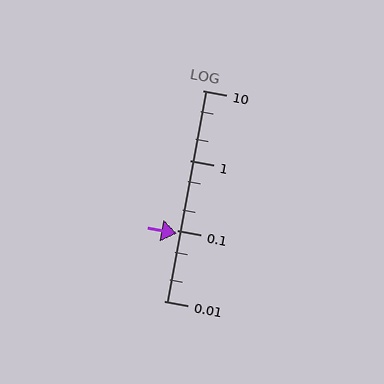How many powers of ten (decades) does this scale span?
The scale spans 3 decades, from 0.01 to 10.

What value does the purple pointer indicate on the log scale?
The pointer indicates approximately 0.09.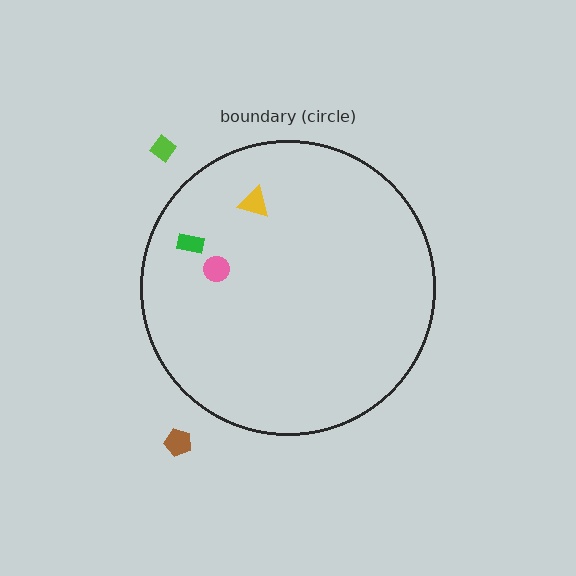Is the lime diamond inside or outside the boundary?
Outside.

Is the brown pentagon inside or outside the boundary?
Outside.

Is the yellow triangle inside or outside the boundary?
Inside.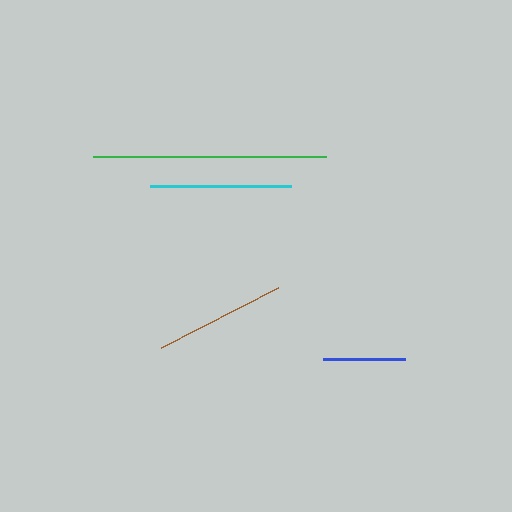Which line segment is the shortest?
The blue line is the shortest at approximately 82 pixels.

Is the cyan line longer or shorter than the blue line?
The cyan line is longer than the blue line.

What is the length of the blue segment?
The blue segment is approximately 82 pixels long.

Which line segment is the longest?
The green line is the longest at approximately 233 pixels.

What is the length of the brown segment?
The brown segment is approximately 131 pixels long.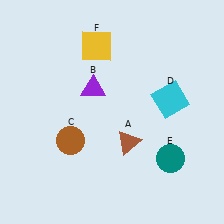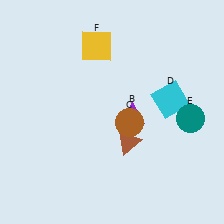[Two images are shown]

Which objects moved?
The objects that moved are: the purple triangle (B), the brown circle (C), the teal circle (E).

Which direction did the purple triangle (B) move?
The purple triangle (B) moved right.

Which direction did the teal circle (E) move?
The teal circle (E) moved up.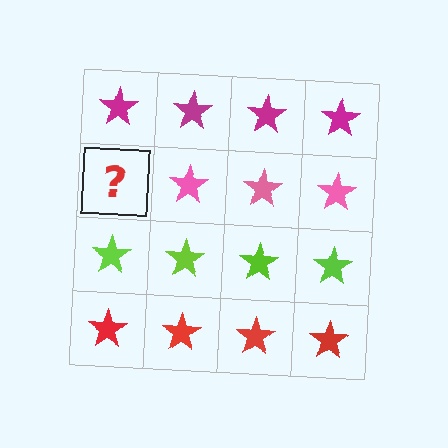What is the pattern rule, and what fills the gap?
The rule is that each row has a consistent color. The gap should be filled with a pink star.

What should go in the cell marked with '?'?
The missing cell should contain a pink star.